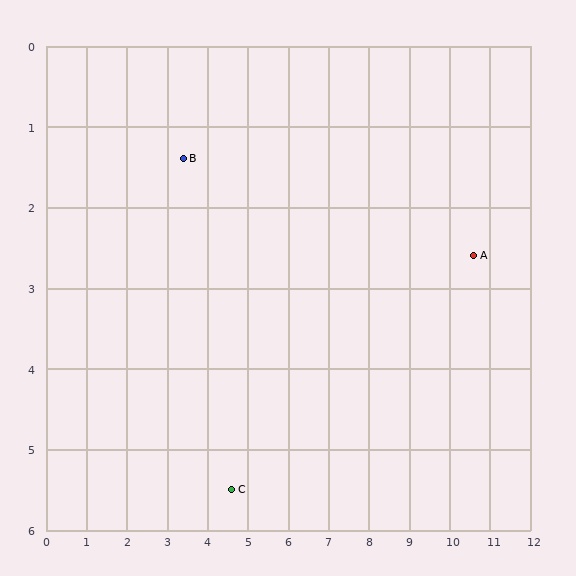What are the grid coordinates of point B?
Point B is at approximately (3.4, 1.4).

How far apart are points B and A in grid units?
Points B and A are about 7.3 grid units apart.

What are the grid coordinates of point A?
Point A is at approximately (10.6, 2.6).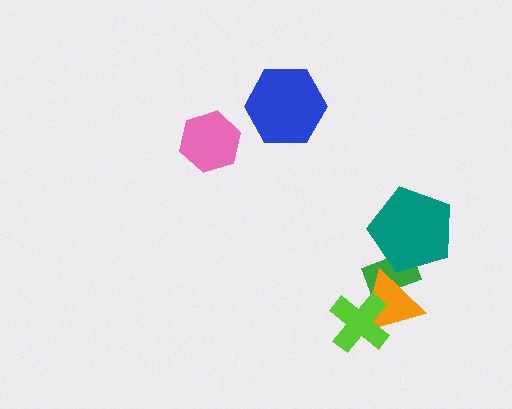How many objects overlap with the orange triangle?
2 objects overlap with the orange triangle.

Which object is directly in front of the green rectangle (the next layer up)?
The orange triangle is directly in front of the green rectangle.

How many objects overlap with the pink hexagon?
0 objects overlap with the pink hexagon.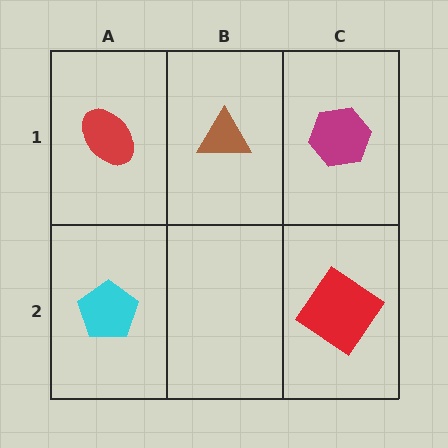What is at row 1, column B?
A brown triangle.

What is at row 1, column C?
A magenta hexagon.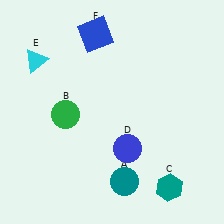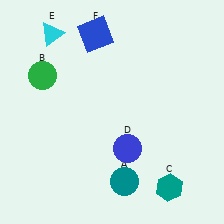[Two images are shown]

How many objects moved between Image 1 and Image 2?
2 objects moved between the two images.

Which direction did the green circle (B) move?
The green circle (B) moved up.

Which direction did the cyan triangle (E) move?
The cyan triangle (E) moved up.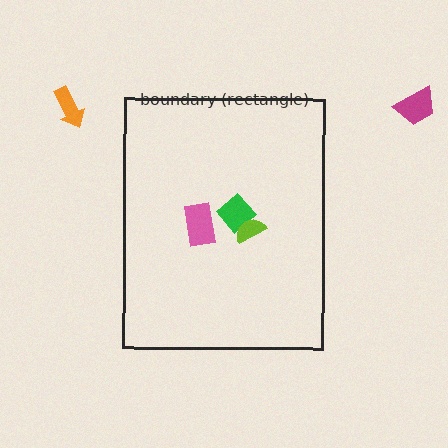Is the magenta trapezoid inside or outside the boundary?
Outside.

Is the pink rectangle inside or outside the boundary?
Inside.